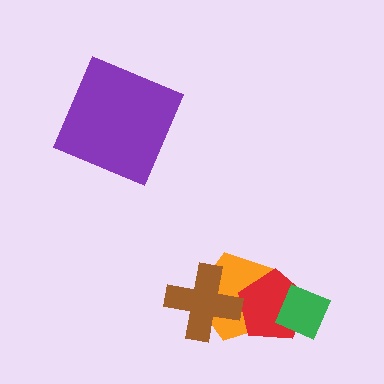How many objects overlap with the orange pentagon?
3 objects overlap with the orange pentagon.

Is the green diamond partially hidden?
No, no other shape covers it.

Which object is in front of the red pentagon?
The green diamond is in front of the red pentagon.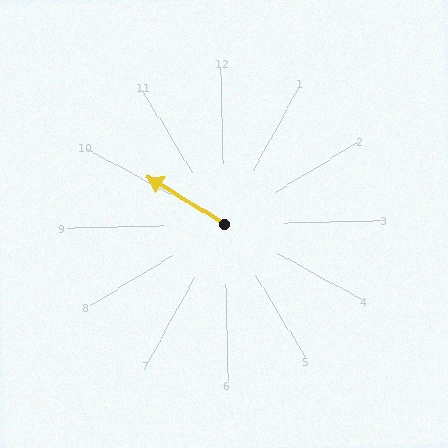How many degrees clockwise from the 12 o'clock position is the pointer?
Approximately 303 degrees.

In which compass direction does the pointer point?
Northwest.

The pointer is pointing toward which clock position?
Roughly 10 o'clock.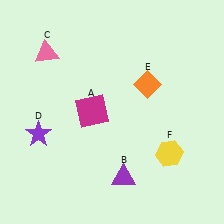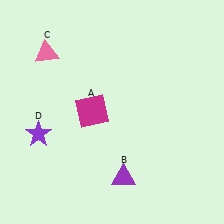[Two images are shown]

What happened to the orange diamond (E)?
The orange diamond (E) was removed in Image 2. It was in the top-right area of Image 1.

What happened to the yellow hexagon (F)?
The yellow hexagon (F) was removed in Image 2. It was in the bottom-right area of Image 1.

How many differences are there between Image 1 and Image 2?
There are 2 differences between the two images.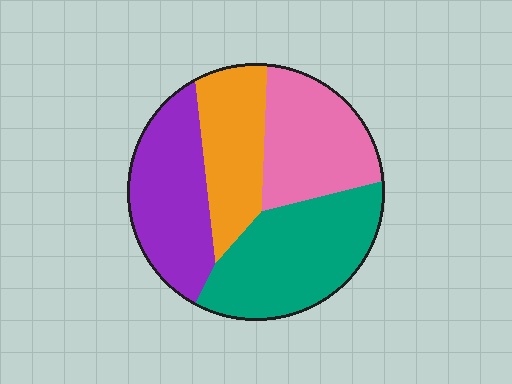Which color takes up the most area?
Teal, at roughly 30%.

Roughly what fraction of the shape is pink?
Pink covers 24% of the shape.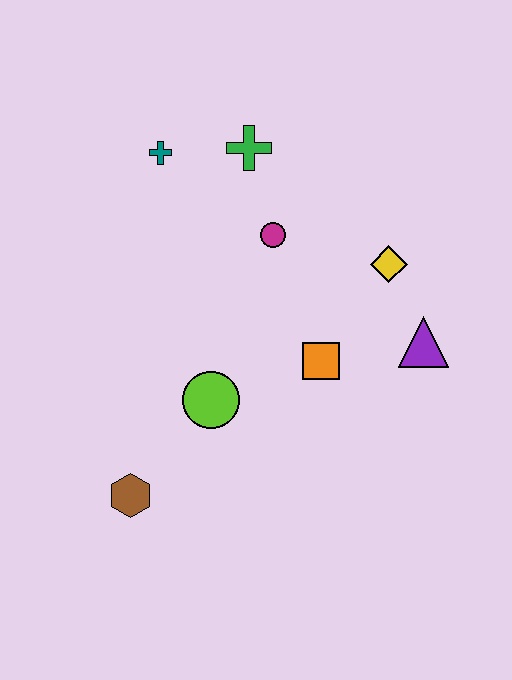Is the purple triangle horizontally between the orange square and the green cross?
No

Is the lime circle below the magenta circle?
Yes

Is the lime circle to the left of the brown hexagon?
No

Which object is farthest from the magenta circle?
The brown hexagon is farthest from the magenta circle.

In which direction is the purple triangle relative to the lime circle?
The purple triangle is to the right of the lime circle.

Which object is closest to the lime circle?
The orange square is closest to the lime circle.